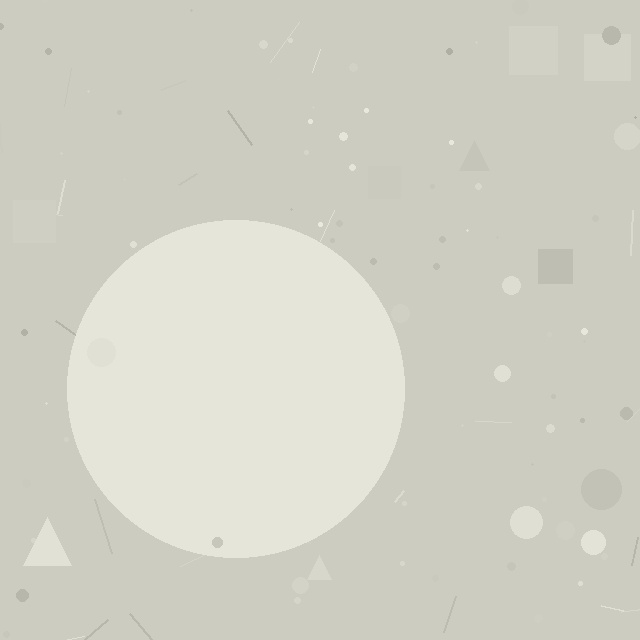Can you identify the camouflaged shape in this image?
The camouflaged shape is a circle.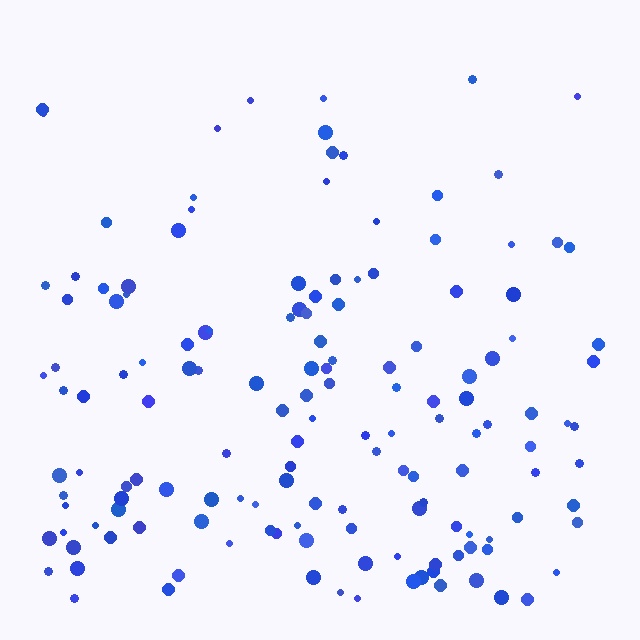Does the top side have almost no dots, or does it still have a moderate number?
Still a moderate number, just noticeably fewer than the bottom.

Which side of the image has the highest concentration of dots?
The bottom.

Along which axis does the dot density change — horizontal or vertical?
Vertical.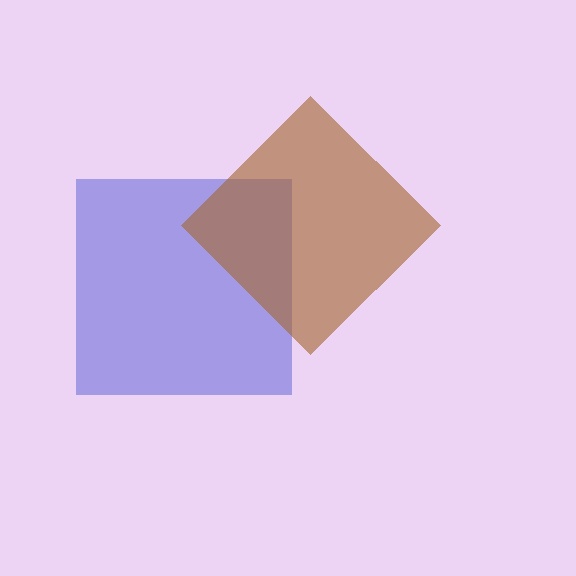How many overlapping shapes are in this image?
There are 2 overlapping shapes in the image.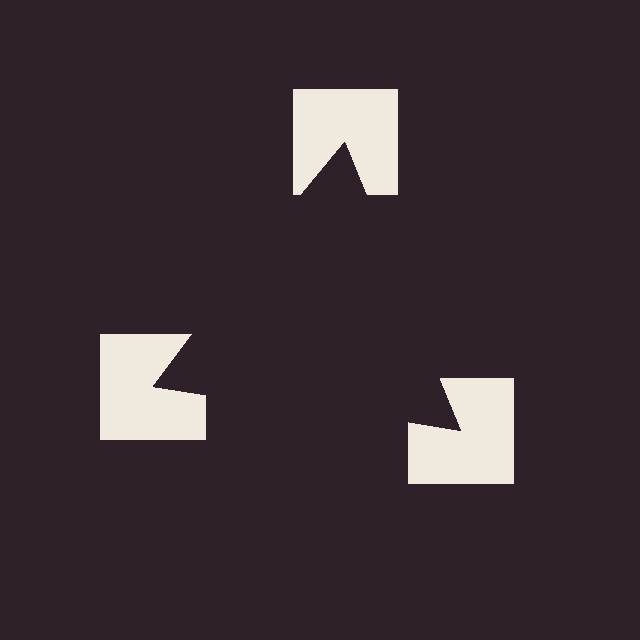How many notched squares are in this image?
There are 3 — one at each vertex of the illusory triangle.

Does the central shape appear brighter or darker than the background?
It typically appears slightly darker than the background, even though no actual brightness change is drawn.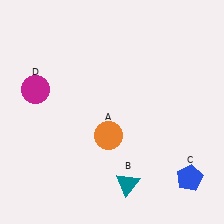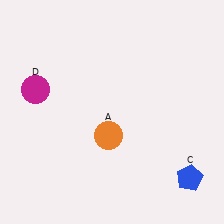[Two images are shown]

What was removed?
The teal triangle (B) was removed in Image 2.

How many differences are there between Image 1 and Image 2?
There is 1 difference between the two images.